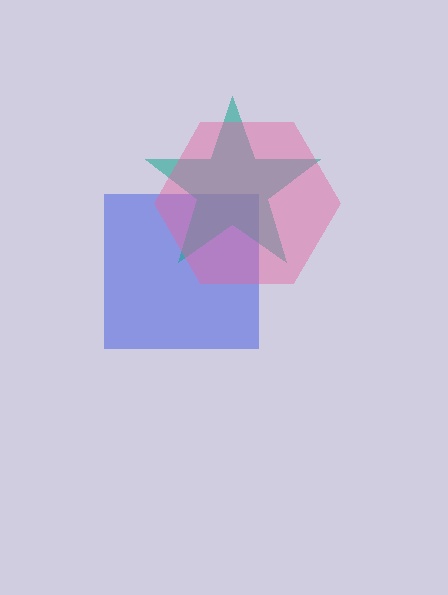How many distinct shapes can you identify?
There are 3 distinct shapes: a blue square, a teal star, a pink hexagon.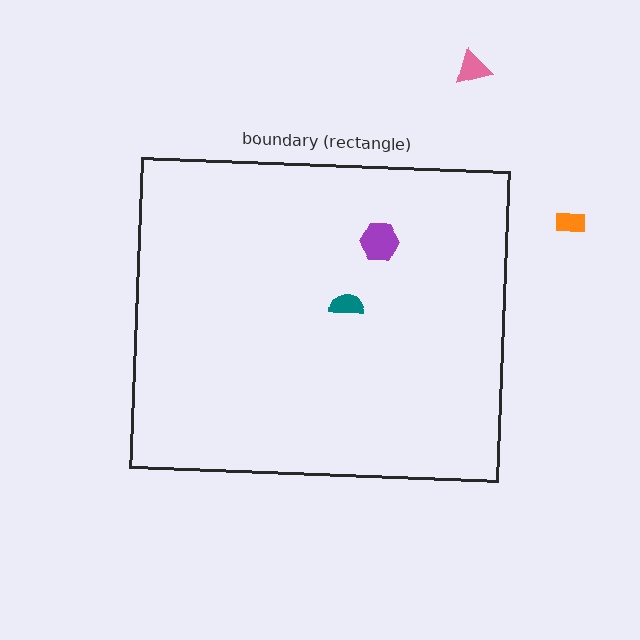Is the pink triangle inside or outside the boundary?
Outside.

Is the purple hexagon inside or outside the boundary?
Inside.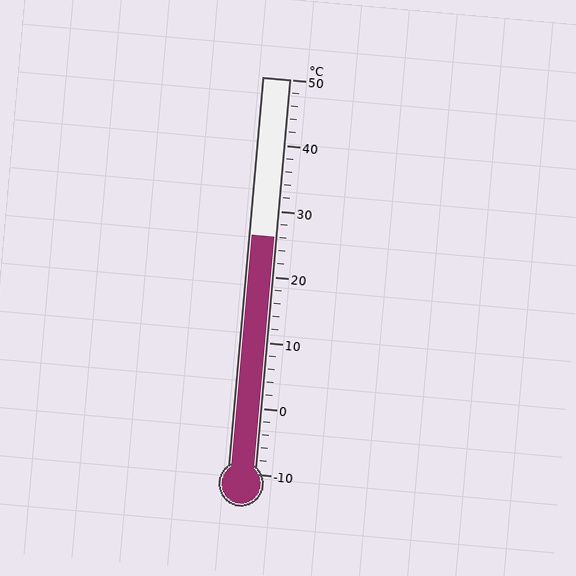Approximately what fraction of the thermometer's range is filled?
The thermometer is filled to approximately 60% of its range.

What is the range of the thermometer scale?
The thermometer scale ranges from -10°C to 50°C.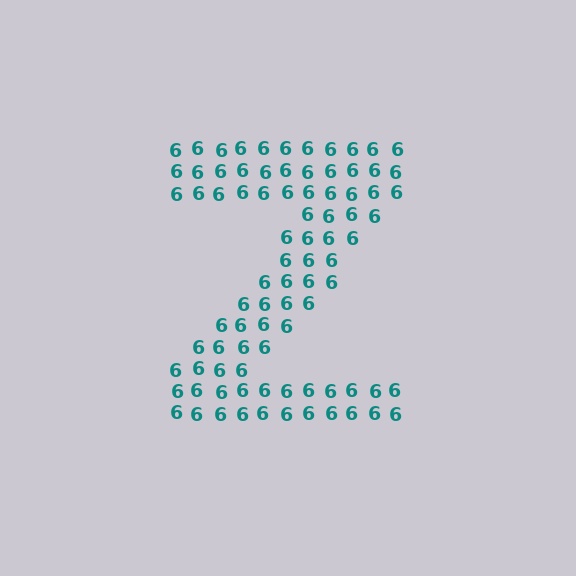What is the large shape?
The large shape is the letter Z.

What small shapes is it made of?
It is made of small digit 6's.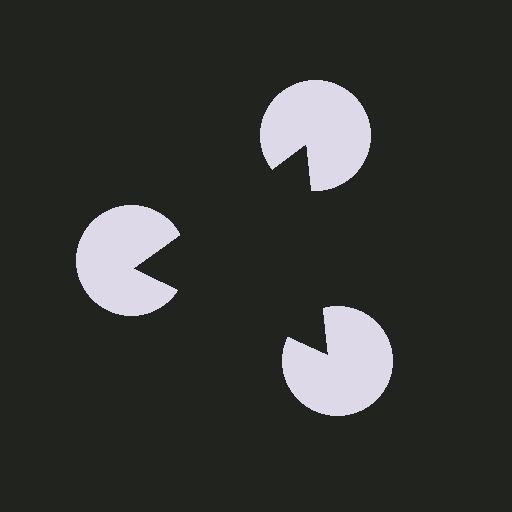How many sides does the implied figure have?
3 sides.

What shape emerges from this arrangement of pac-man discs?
An illusory triangle — its edges are inferred from the aligned wedge cuts in the pac-man discs, not physically drawn.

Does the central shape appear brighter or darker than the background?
It typically appears slightly darker than the background, even though no actual brightness change is drawn.